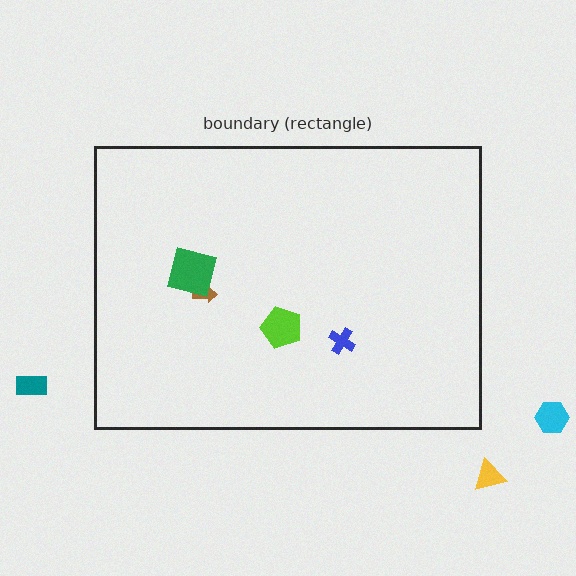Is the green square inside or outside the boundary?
Inside.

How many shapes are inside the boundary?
4 inside, 3 outside.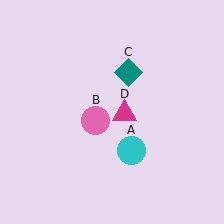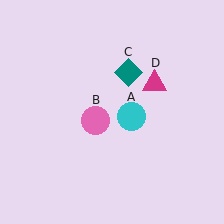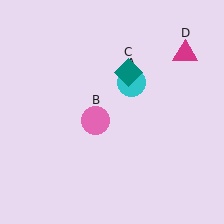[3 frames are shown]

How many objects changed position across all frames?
2 objects changed position: cyan circle (object A), magenta triangle (object D).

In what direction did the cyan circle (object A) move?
The cyan circle (object A) moved up.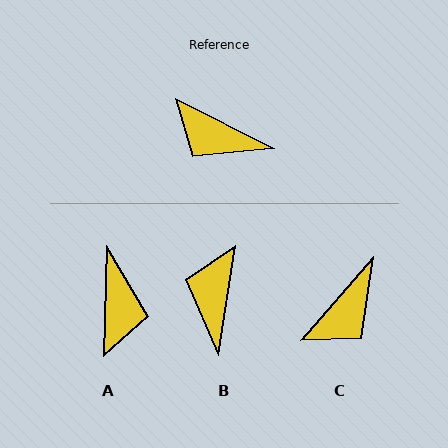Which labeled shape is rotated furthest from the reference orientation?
A, about 115 degrees away.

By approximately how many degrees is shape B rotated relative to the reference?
Approximately 72 degrees clockwise.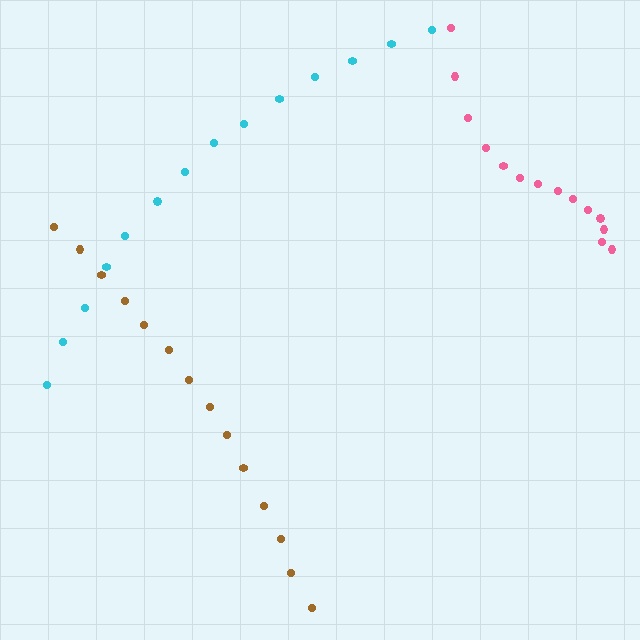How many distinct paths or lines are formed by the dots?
There are 3 distinct paths.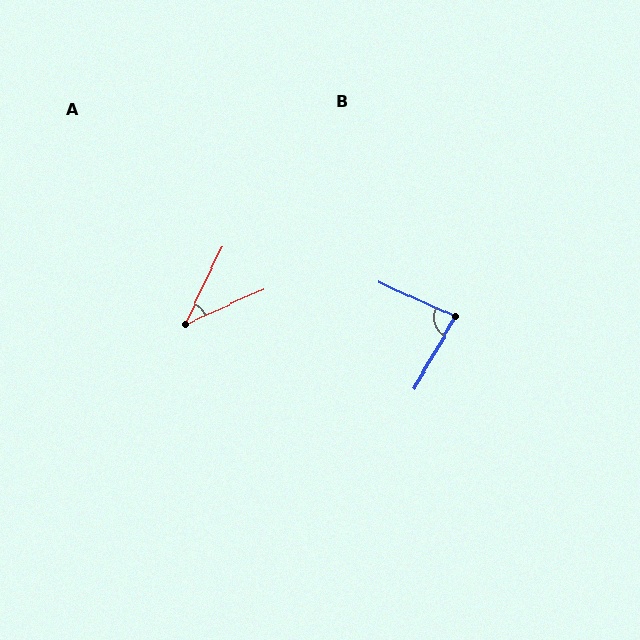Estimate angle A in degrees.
Approximately 40 degrees.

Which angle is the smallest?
A, at approximately 40 degrees.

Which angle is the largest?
B, at approximately 84 degrees.